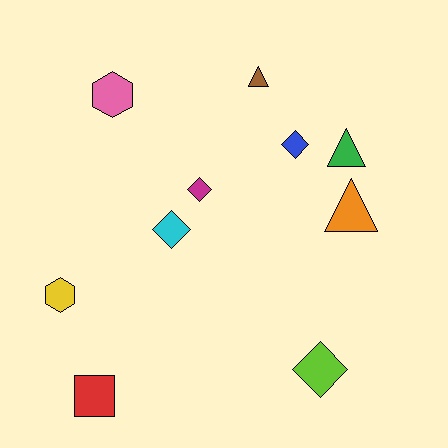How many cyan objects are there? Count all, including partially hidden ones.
There is 1 cyan object.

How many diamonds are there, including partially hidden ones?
There are 4 diamonds.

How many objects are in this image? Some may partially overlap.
There are 10 objects.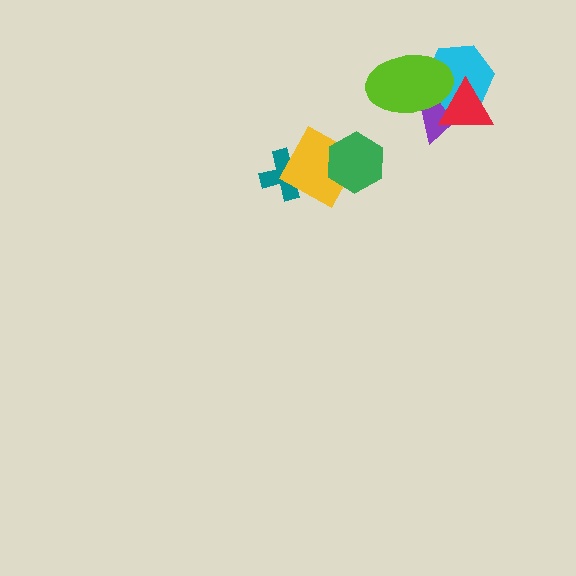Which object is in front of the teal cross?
The yellow diamond is in front of the teal cross.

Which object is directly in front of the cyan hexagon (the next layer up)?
The lime ellipse is directly in front of the cyan hexagon.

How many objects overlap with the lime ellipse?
3 objects overlap with the lime ellipse.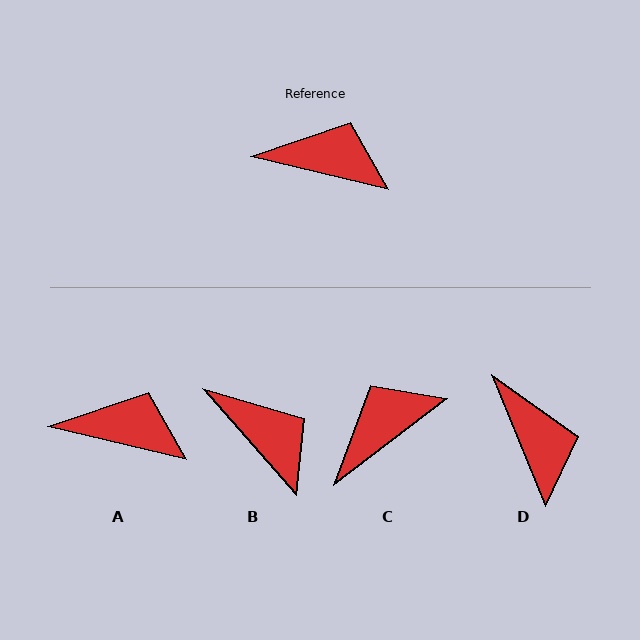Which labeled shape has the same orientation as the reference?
A.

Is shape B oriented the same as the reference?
No, it is off by about 35 degrees.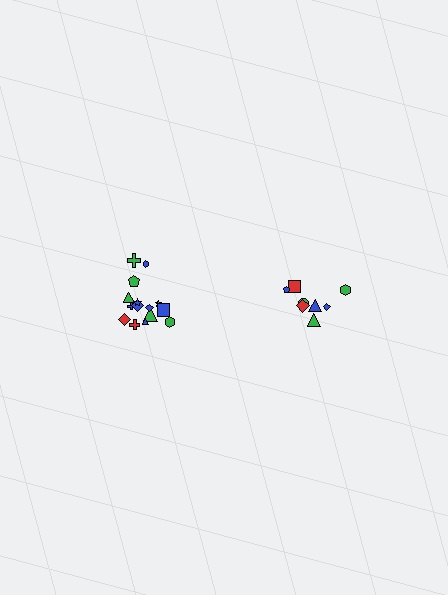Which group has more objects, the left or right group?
The left group.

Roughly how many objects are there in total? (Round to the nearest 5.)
Roughly 25 objects in total.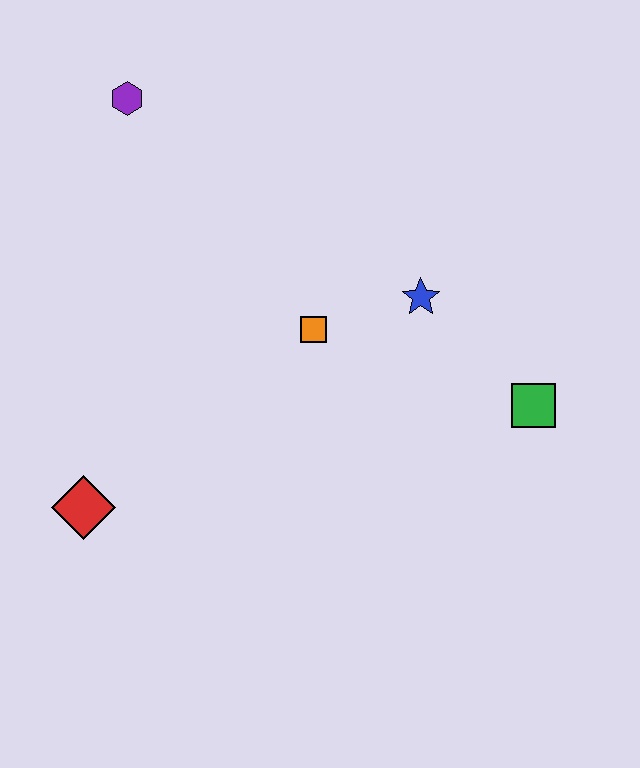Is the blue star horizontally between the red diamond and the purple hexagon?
No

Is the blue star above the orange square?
Yes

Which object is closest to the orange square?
The blue star is closest to the orange square.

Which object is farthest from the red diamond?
The green square is farthest from the red diamond.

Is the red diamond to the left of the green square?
Yes